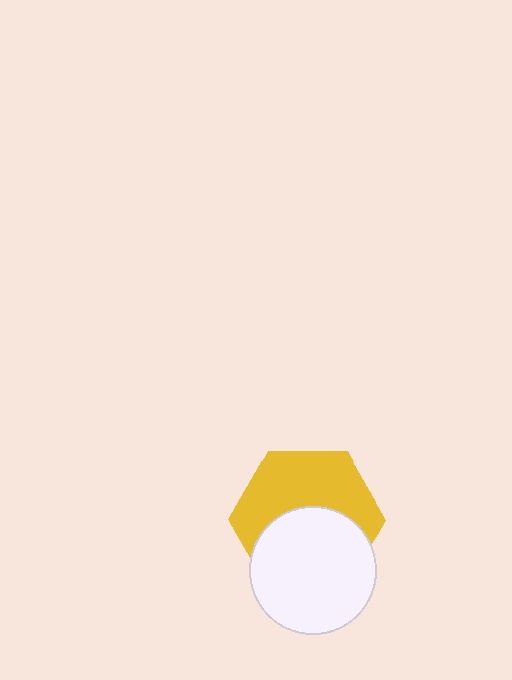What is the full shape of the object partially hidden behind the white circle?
The partially hidden object is a yellow hexagon.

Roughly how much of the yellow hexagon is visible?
About half of it is visible (roughly 53%).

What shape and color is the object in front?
The object in front is a white circle.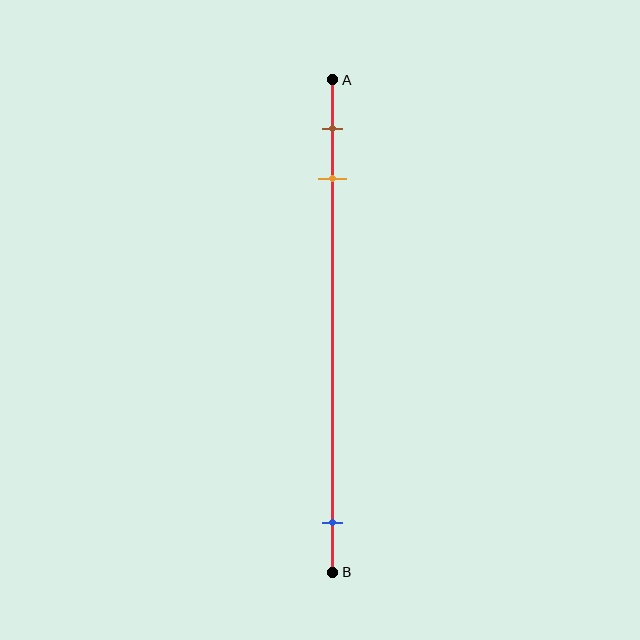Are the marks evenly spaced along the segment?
No, the marks are not evenly spaced.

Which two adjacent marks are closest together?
The brown and orange marks are the closest adjacent pair.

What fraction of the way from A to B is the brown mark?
The brown mark is approximately 10% (0.1) of the way from A to B.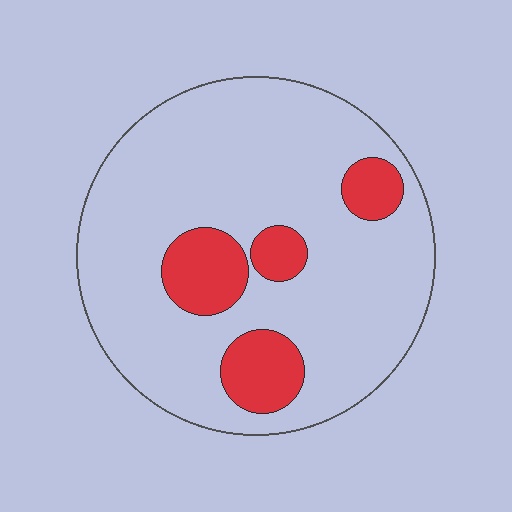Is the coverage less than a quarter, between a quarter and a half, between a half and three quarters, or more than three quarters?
Less than a quarter.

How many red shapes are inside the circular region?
4.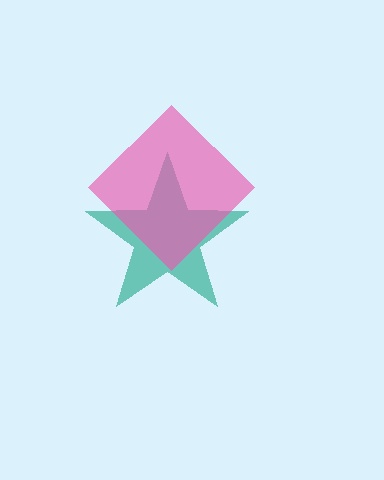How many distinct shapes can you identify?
There are 2 distinct shapes: a teal star, a pink diamond.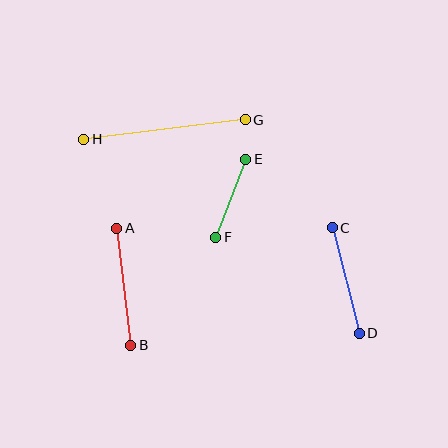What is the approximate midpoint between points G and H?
The midpoint is at approximately (165, 130) pixels.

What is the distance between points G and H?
The distance is approximately 163 pixels.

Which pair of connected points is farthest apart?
Points G and H are farthest apart.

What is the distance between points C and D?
The distance is approximately 109 pixels.